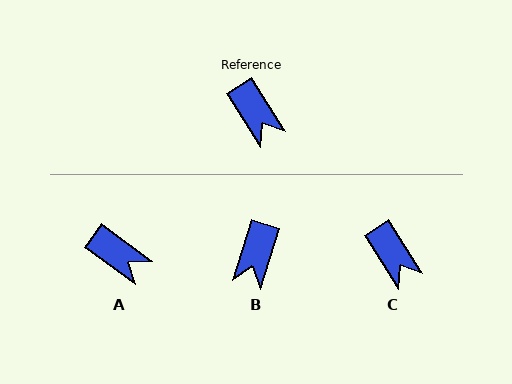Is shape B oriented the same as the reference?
No, it is off by about 49 degrees.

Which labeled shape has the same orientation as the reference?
C.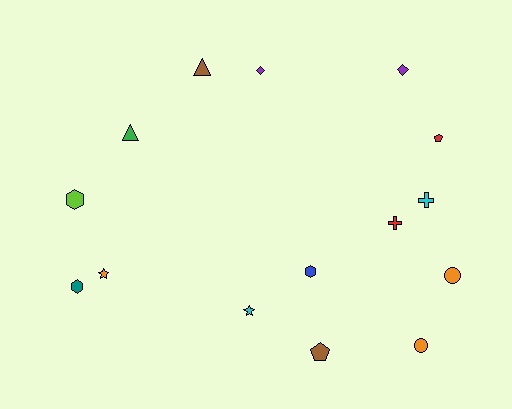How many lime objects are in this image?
There is 1 lime object.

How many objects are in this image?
There are 15 objects.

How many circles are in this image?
There are 2 circles.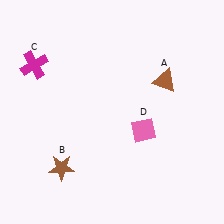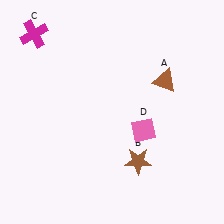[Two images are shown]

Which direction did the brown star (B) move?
The brown star (B) moved right.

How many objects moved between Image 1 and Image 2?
2 objects moved between the two images.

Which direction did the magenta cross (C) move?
The magenta cross (C) moved up.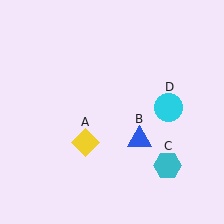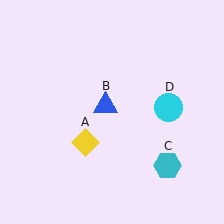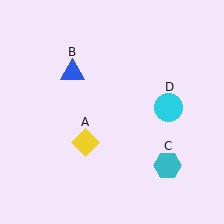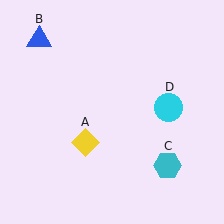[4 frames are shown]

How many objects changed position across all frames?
1 object changed position: blue triangle (object B).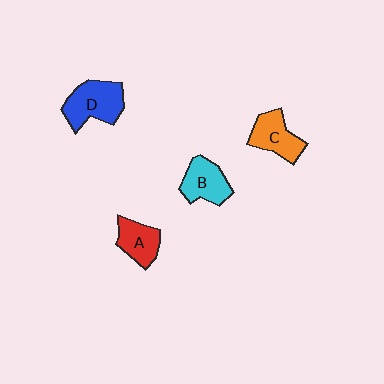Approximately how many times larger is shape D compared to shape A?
Approximately 1.4 times.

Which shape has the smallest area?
Shape A (red).